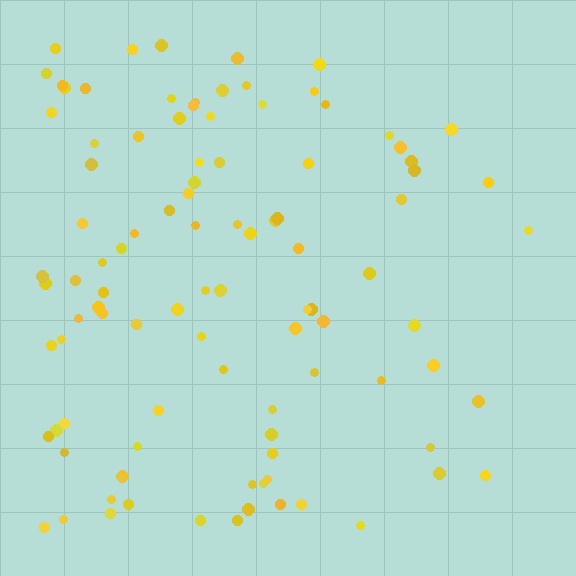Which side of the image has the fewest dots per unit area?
The right.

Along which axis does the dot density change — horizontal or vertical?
Horizontal.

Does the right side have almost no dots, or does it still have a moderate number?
Still a moderate number, just noticeably fewer than the left.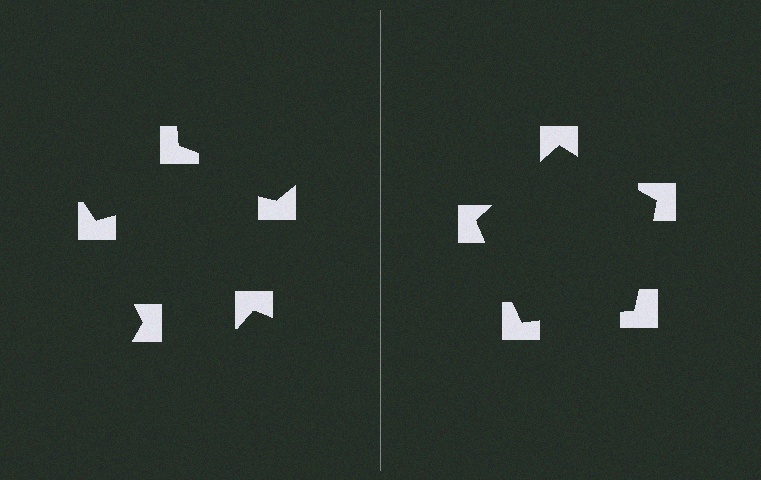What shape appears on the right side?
An illusory pentagon.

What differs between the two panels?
The notched squares are positioned identically on both sides; only the wedge orientations differ. On the right they align to a pentagon; on the left they are misaligned.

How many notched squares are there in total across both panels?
10 — 5 on each side.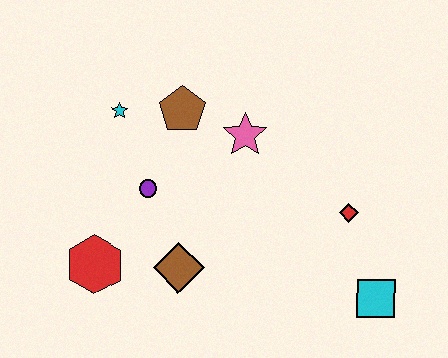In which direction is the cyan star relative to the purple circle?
The cyan star is above the purple circle.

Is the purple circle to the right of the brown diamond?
No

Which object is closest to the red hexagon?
The brown diamond is closest to the red hexagon.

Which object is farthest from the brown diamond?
The cyan square is farthest from the brown diamond.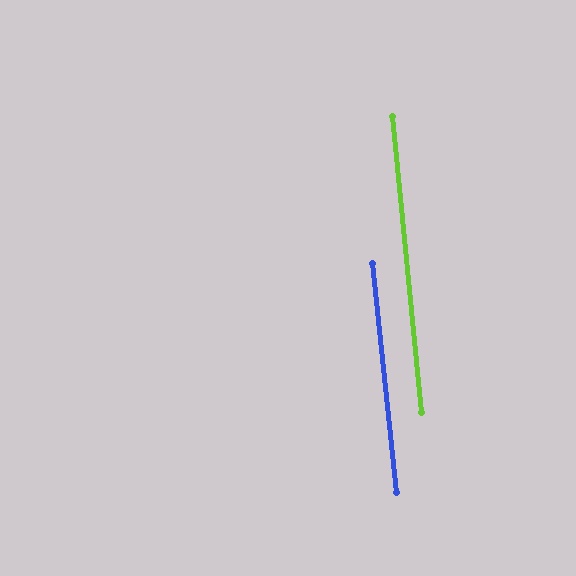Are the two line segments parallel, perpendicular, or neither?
Parallel — their directions differ by only 0.3°.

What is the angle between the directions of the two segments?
Approximately 0 degrees.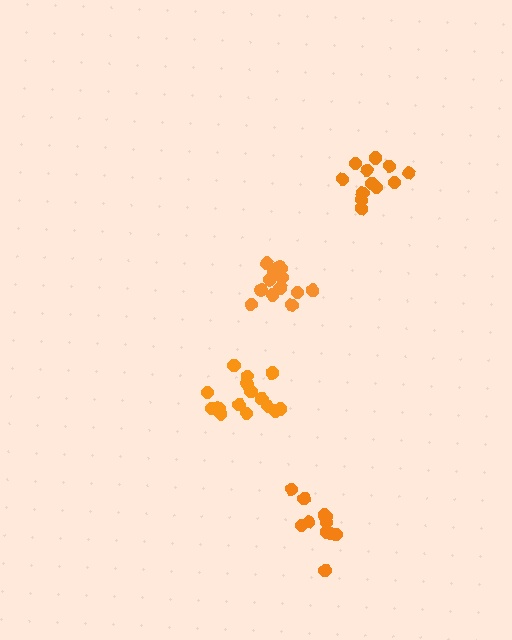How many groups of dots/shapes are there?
There are 4 groups.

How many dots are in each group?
Group 1: 11 dots, Group 2: 15 dots, Group 3: 12 dots, Group 4: 15 dots (53 total).